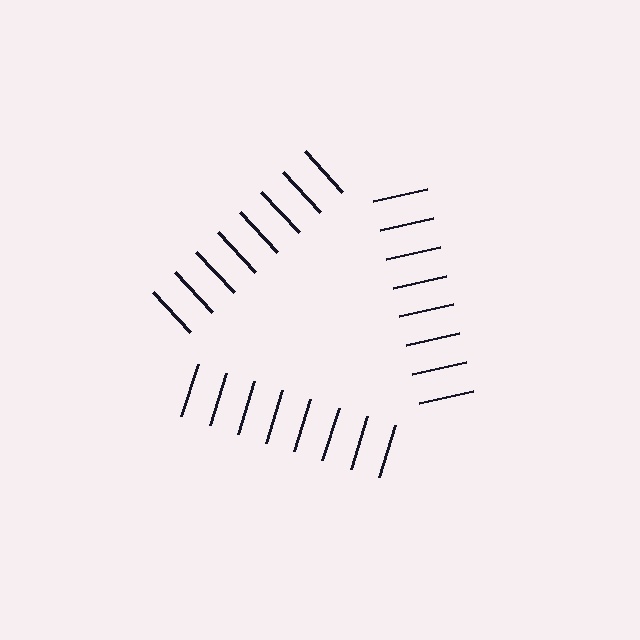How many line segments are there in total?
24 — 8 along each of the 3 edges.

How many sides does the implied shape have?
3 sides — the line-ends trace a triangle.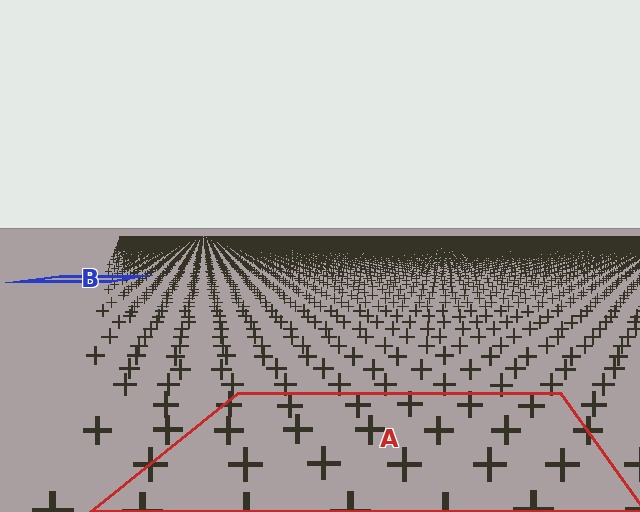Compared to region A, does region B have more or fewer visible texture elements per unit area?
Region B has more texture elements per unit area — they are packed more densely because it is farther away.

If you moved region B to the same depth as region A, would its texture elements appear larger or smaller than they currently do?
They would appear larger. At a closer depth, the same texture elements are projected at a bigger on-screen size.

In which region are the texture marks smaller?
The texture marks are smaller in region B, because it is farther away.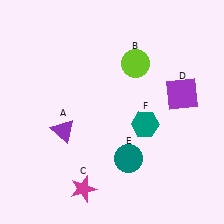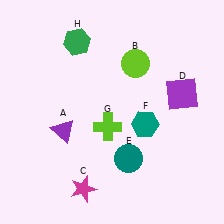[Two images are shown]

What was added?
A lime cross (G), a green hexagon (H) were added in Image 2.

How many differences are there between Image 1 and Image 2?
There are 2 differences between the two images.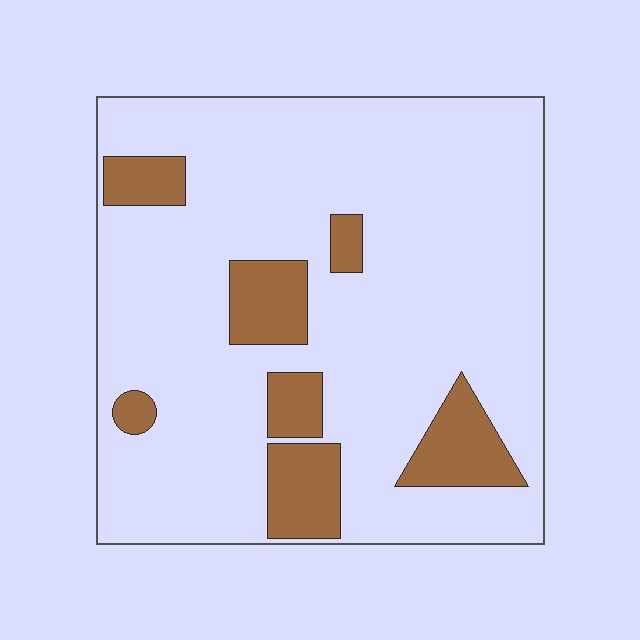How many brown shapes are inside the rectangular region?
7.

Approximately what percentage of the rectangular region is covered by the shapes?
Approximately 15%.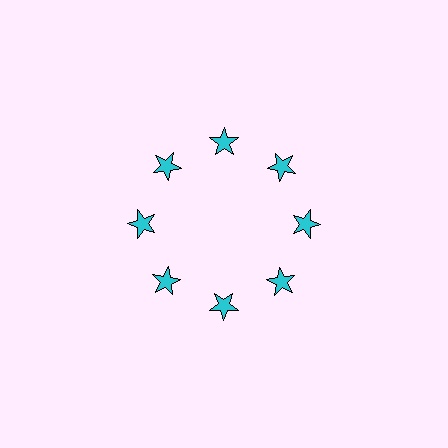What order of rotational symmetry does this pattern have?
This pattern has 8-fold rotational symmetry.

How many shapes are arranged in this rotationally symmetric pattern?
There are 8 shapes, arranged in 8 groups of 1.